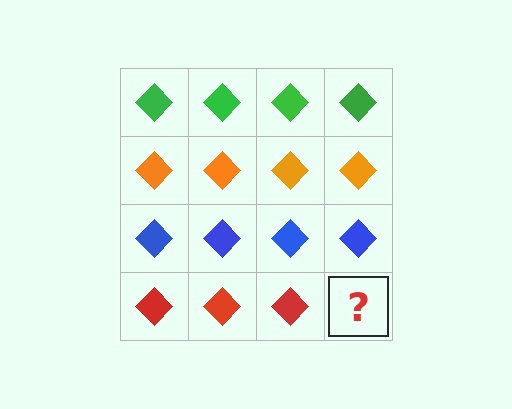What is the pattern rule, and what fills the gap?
The rule is that each row has a consistent color. The gap should be filled with a red diamond.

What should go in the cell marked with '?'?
The missing cell should contain a red diamond.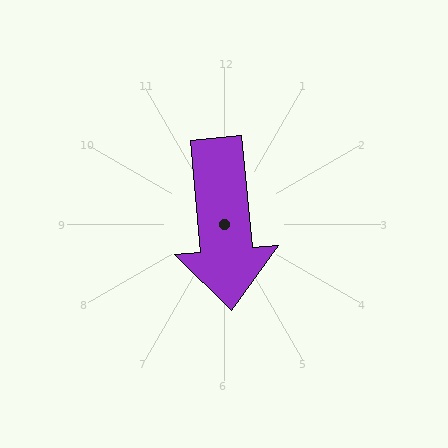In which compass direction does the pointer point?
South.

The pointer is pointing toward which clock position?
Roughly 6 o'clock.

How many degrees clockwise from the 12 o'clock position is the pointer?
Approximately 175 degrees.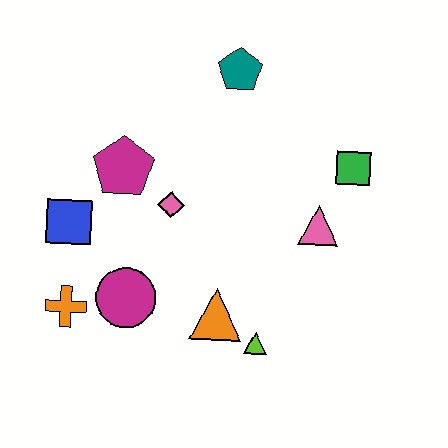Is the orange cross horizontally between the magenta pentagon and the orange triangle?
No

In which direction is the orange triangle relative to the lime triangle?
The orange triangle is to the left of the lime triangle.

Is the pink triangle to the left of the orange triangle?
No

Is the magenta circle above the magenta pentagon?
No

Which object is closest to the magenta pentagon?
The pink diamond is closest to the magenta pentagon.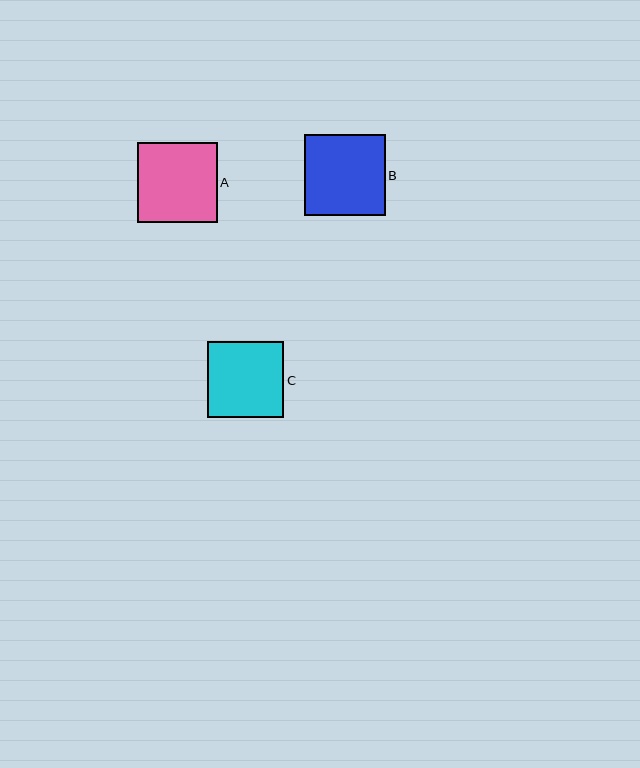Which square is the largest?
Square B is the largest with a size of approximately 80 pixels.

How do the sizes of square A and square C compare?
Square A and square C are approximately the same size.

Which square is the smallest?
Square C is the smallest with a size of approximately 76 pixels.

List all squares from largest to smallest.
From largest to smallest: B, A, C.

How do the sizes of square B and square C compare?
Square B and square C are approximately the same size.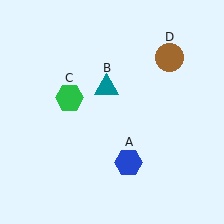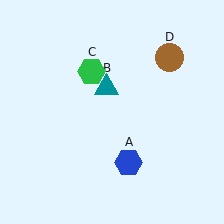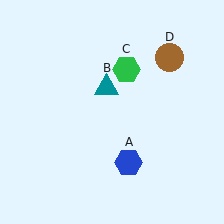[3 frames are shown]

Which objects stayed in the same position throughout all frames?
Blue hexagon (object A) and teal triangle (object B) and brown circle (object D) remained stationary.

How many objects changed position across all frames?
1 object changed position: green hexagon (object C).